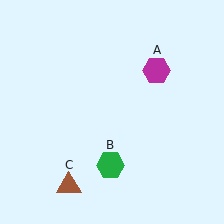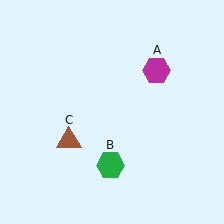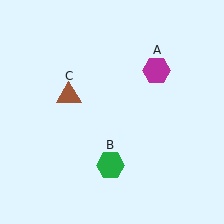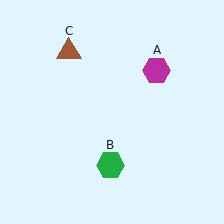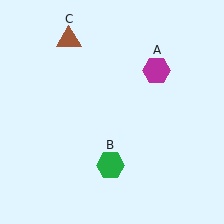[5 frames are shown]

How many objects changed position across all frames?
1 object changed position: brown triangle (object C).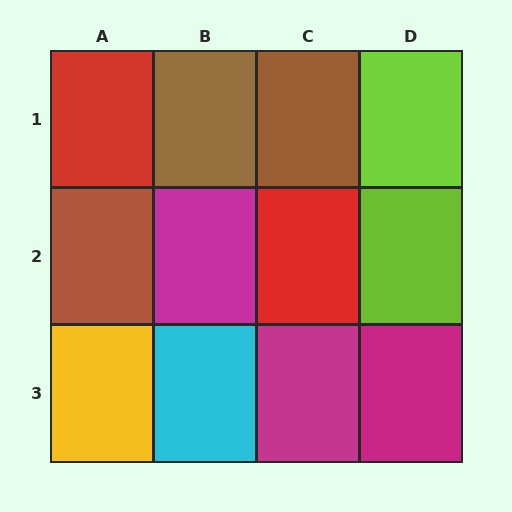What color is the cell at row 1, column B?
Brown.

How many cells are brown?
3 cells are brown.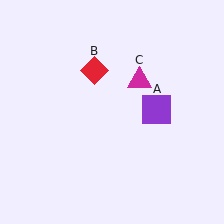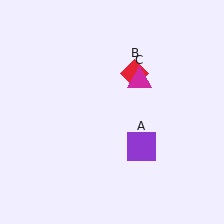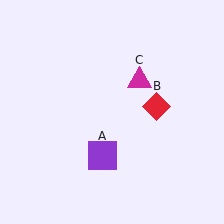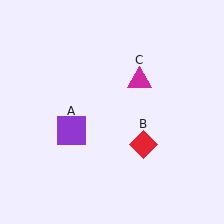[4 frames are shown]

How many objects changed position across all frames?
2 objects changed position: purple square (object A), red diamond (object B).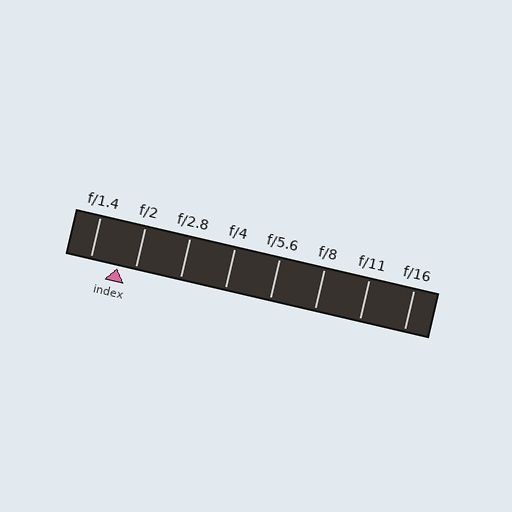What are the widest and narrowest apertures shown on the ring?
The widest aperture shown is f/1.4 and the narrowest is f/16.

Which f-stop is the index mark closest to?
The index mark is closest to f/2.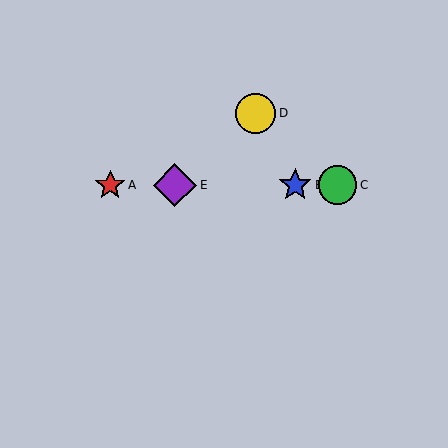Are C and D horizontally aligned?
No, C is at y≈185 and D is at y≈113.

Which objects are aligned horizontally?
Objects A, B, C, E are aligned horizontally.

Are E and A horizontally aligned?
Yes, both are at y≈185.